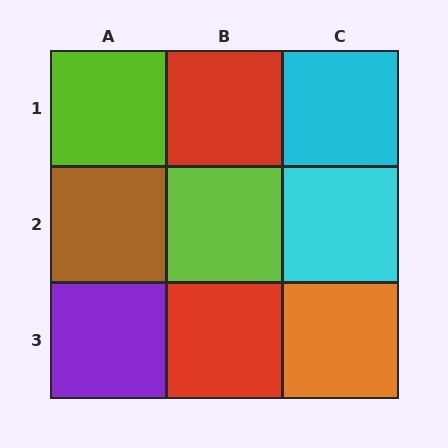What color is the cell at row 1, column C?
Cyan.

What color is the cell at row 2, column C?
Cyan.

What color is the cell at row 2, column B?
Lime.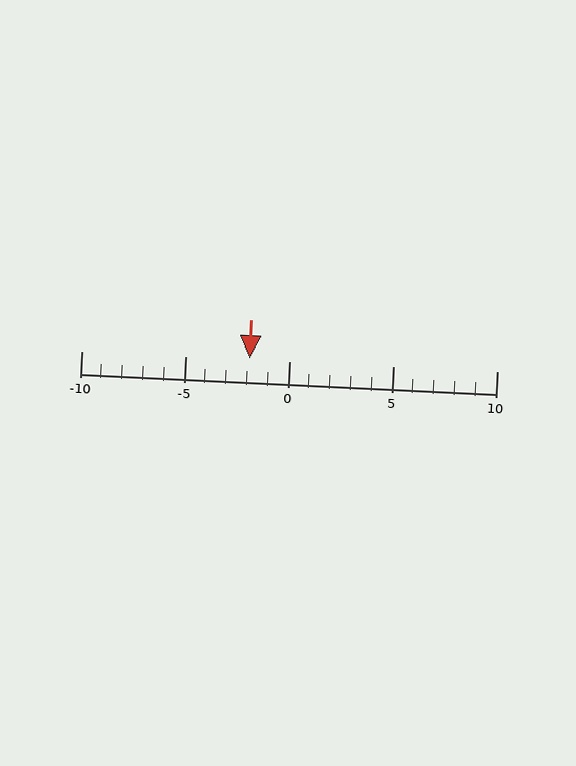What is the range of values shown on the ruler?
The ruler shows values from -10 to 10.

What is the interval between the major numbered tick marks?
The major tick marks are spaced 5 units apart.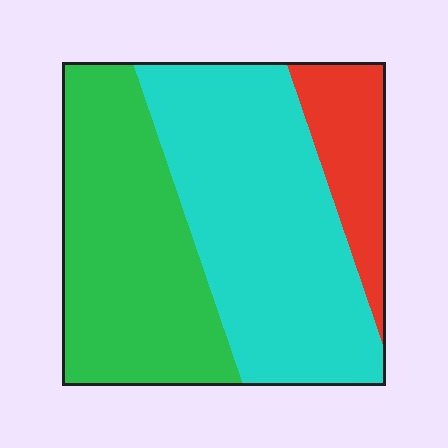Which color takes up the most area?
Cyan, at roughly 45%.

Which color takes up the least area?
Red, at roughly 15%.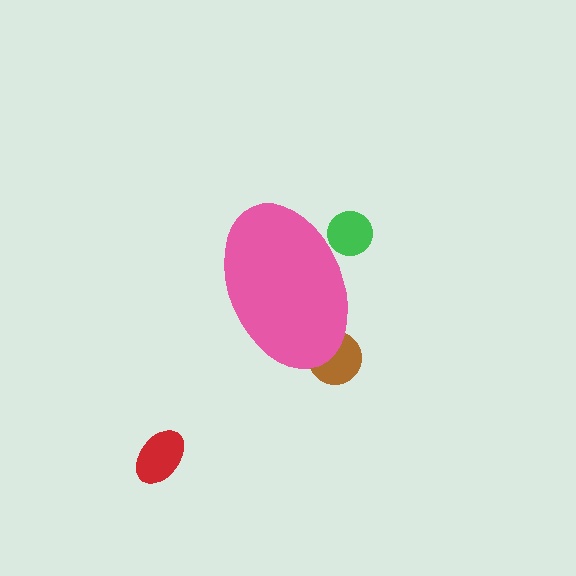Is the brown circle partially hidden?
Yes, the brown circle is partially hidden behind the pink ellipse.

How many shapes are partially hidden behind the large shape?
2 shapes are partially hidden.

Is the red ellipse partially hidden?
No, the red ellipse is fully visible.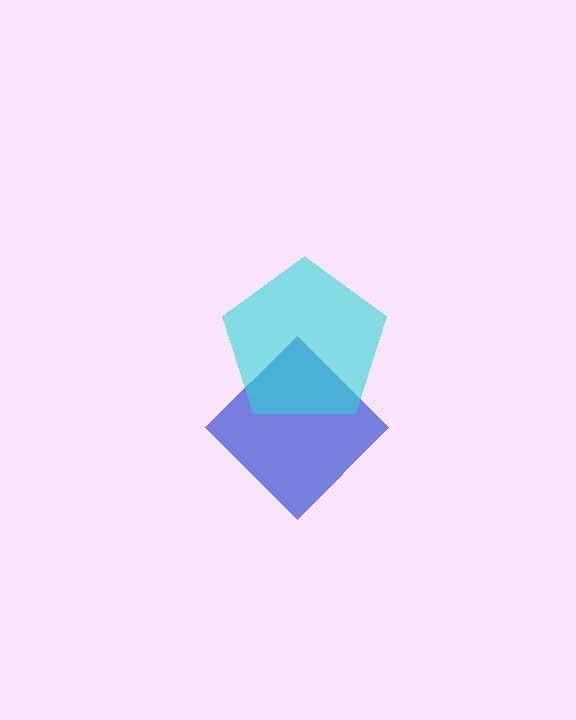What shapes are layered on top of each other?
The layered shapes are: a blue diamond, a cyan pentagon.